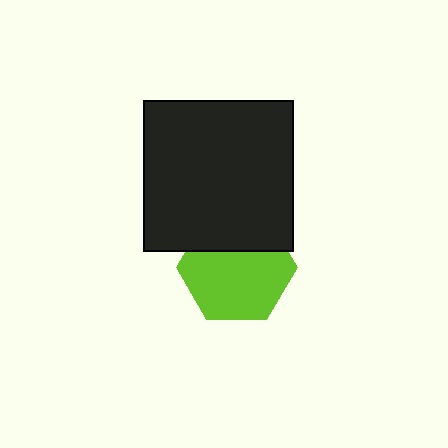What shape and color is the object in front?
The object in front is a black square.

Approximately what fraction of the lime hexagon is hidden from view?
Roughly 31% of the lime hexagon is hidden behind the black square.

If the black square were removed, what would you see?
You would see the complete lime hexagon.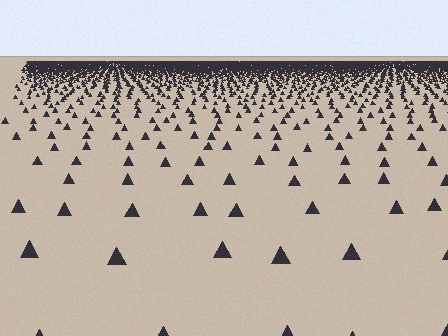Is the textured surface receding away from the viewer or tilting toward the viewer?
The surface is receding away from the viewer. Texture elements get smaller and denser toward the top.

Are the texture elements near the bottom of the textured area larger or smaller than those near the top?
Larger. Near the bottom, elements are closer to the viewer and appear at a bigger on-screen size.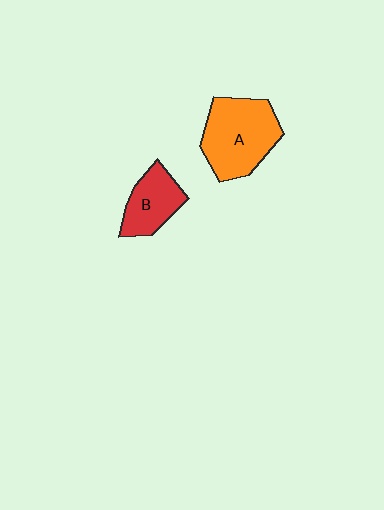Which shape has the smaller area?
Shape B (red).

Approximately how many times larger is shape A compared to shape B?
Approximately 1.7 times.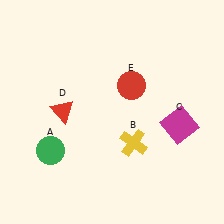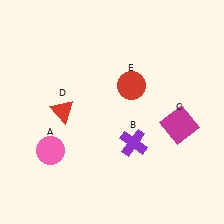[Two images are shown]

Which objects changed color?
A changed from green to pink. B changed from yellow to purple.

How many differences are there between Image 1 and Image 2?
There are 2 differences between the two images.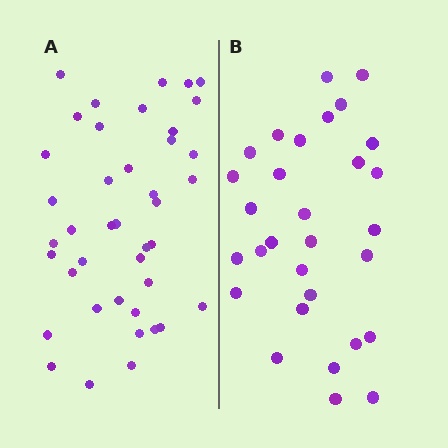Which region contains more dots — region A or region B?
Region A (the left region) has more dots.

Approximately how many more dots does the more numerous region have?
Region A has roughly 12 or so more dots than region B.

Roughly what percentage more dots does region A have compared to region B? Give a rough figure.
About 35% more.